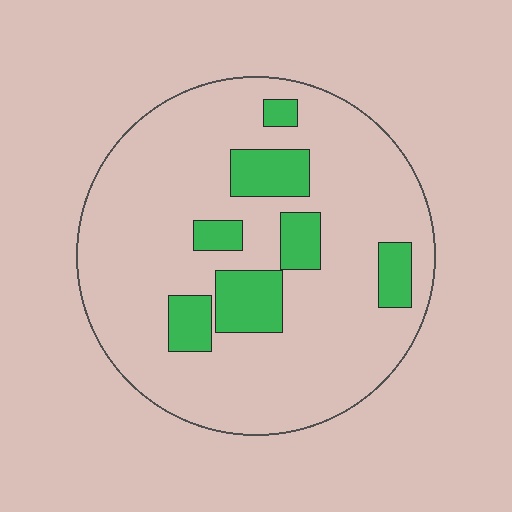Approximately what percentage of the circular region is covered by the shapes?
Approximately 15%.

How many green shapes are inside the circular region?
7.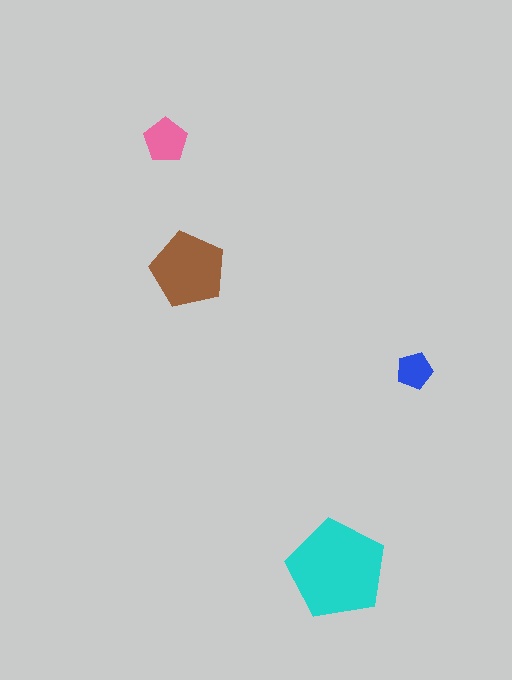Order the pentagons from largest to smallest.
the cyan one, the brown one, the pink one, the blue one.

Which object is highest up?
The pink pentagon is topmost.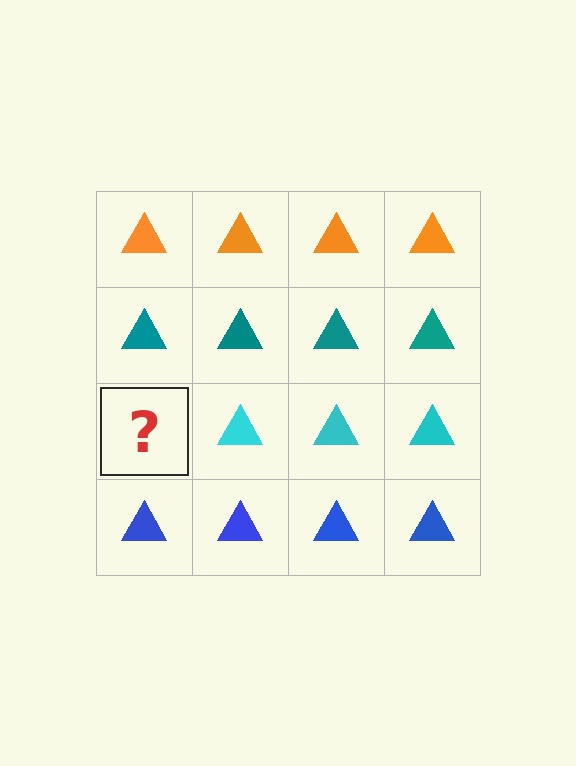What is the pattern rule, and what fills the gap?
The rule is that each row has a consistent color. The gap should be filled with a cyan triangle.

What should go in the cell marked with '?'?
The missing cell should contain a cyan triangle.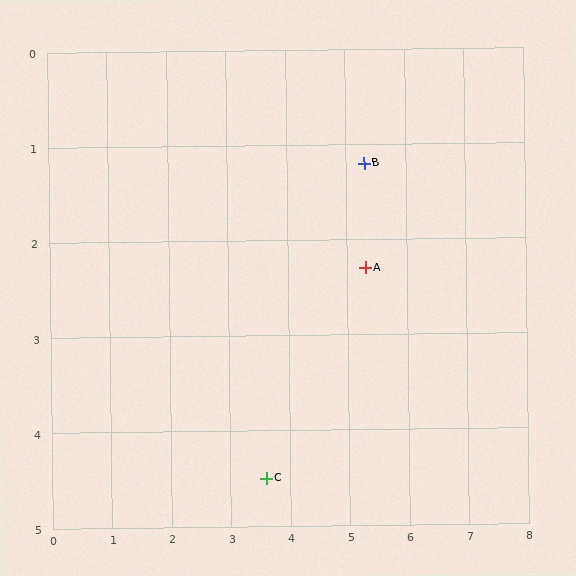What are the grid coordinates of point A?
Point A is at approximately (5.3, 2.3).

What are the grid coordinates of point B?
Point B is at approximately (5.3, 1.2).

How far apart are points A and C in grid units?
Points A and C are about 2.8 grid units apart.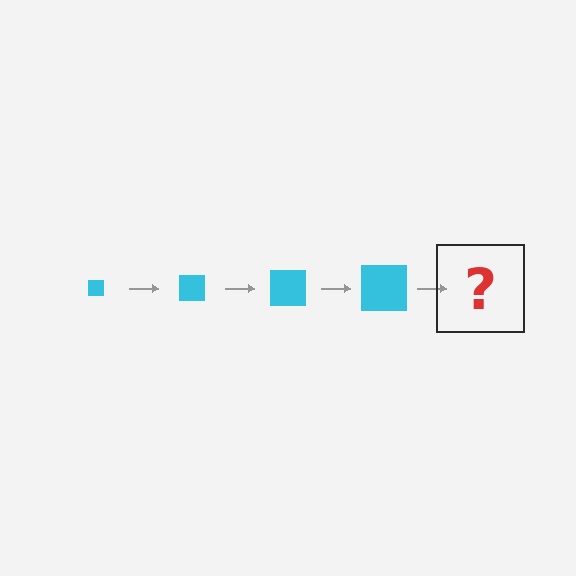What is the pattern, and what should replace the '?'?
The pattern is that the square gets progressively larger each step. The '?' should be a cyan square, larger than the previous one.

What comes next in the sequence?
The next element should be a cyan square, larger than the previous one.